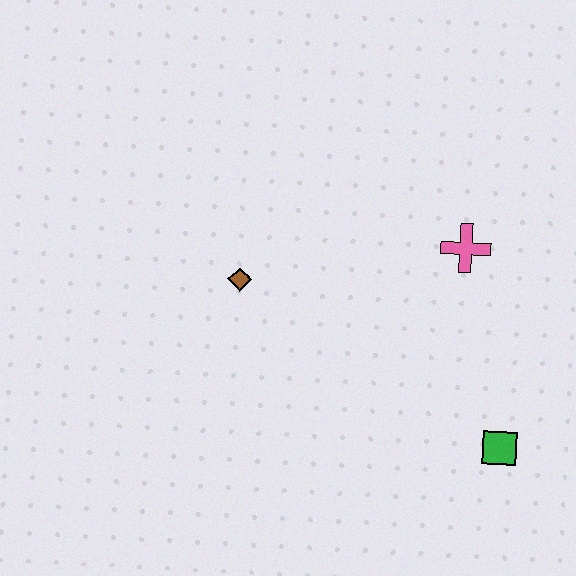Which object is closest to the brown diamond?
The pink cross is closest to the brown diamond.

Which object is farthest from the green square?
The brown diamond is farthest from the green square.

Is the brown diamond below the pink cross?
Yes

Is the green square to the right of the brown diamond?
Yes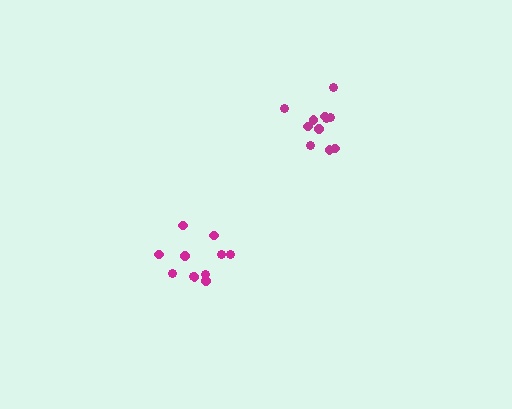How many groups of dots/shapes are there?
There are 2 groups.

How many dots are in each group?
Group 1: 11 dots, Group 2: 11 dots (22 total).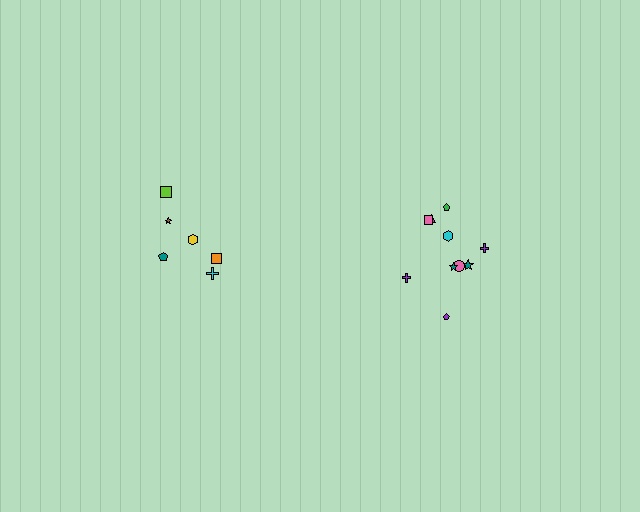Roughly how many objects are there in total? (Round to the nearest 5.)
Roughly 15 objects in total.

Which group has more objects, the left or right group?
The right group.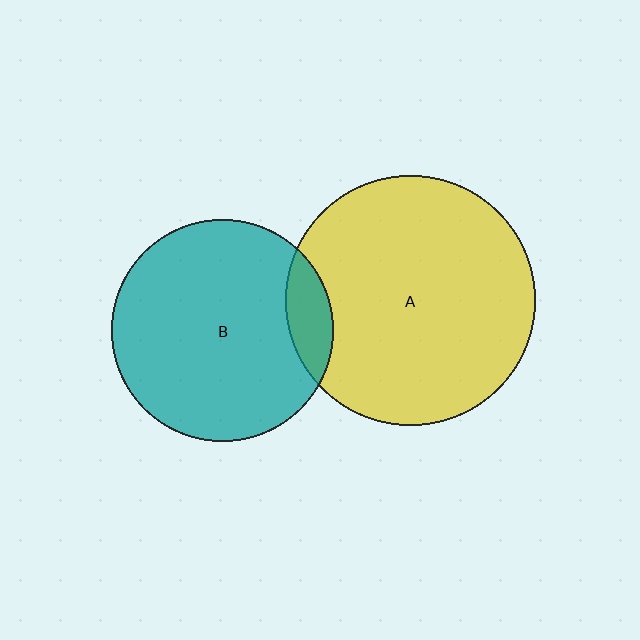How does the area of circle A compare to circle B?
Approximately 1.3 times.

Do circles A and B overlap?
Yes.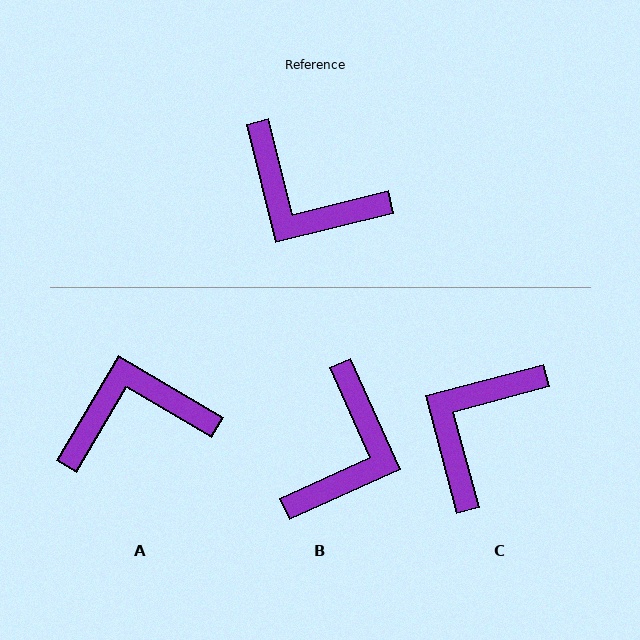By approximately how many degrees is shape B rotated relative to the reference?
Approximately 100 degrees counter-clockwise.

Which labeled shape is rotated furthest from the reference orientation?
A, about 134 degrees away.